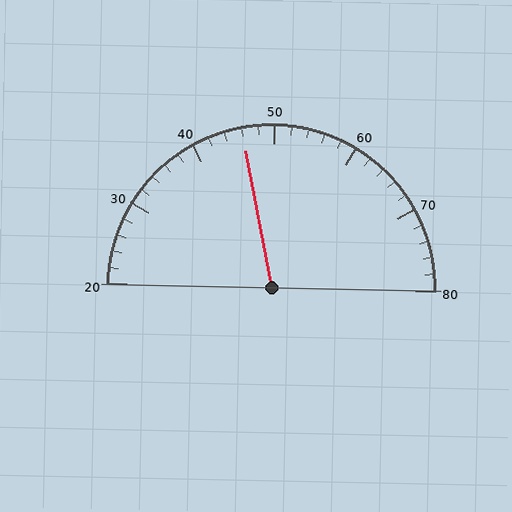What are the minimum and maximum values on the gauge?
The gauge ranges from 20 to 80.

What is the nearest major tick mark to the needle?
The nearest major tick mark is 50.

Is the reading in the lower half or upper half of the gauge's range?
The reading is in the lower half of the range (20 to 80).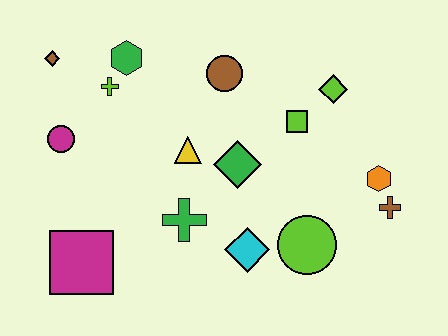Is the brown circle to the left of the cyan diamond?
Yes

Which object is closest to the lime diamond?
The lime square is closest to the lime diamond.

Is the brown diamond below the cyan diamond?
No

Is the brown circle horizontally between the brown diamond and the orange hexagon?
Yes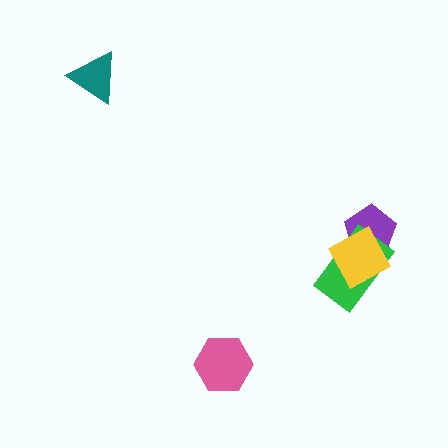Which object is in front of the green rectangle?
The yellow diamond is in front of the green rectangle.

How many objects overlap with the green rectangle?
2 objects overlap with the green rectangle.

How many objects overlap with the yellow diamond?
2 objects overlap with the yellow diamond.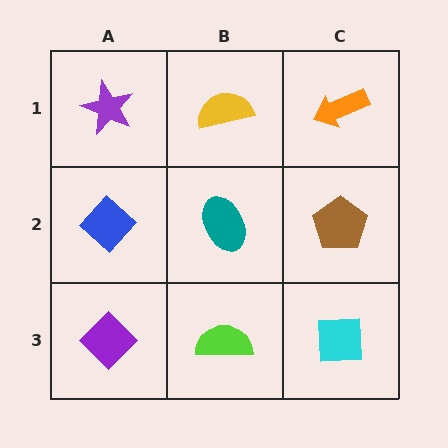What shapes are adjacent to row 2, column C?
An orange arrow (row 1, column C), a cyan square (row 3, column C), a teal ellipse (row 2, column B).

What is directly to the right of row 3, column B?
A cyan square.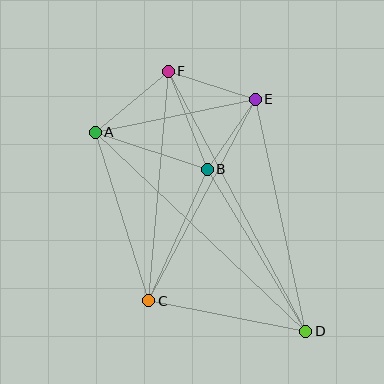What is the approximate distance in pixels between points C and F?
The distance between C and F is approximately 230 pixels.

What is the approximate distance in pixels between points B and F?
The distance between B and F is approximately 105 pixels.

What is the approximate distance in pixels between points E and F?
The distance between E and F is approximately 91 pixels.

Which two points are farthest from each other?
Points D and F are farthest from each other.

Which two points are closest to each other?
Points B and E are closest to each other.